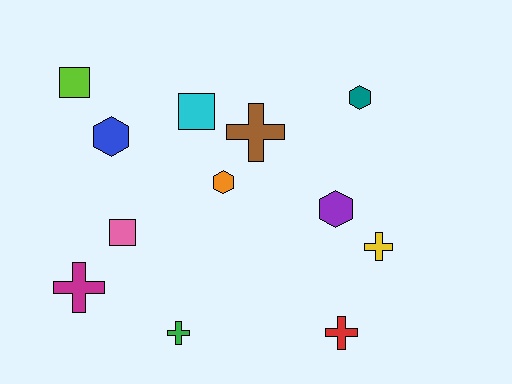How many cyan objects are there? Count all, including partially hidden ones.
There is 1 cyan object.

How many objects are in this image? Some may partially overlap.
There are 12 objects.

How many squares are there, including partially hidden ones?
There are 3 squares.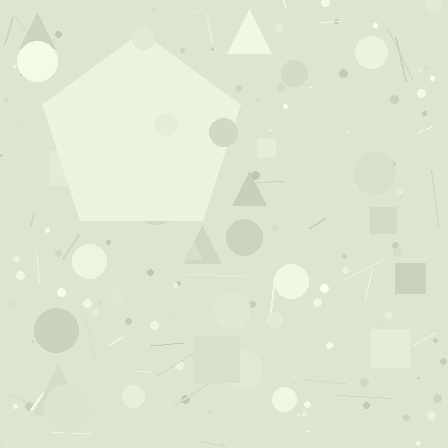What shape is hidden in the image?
A pentagon is hidden in the image.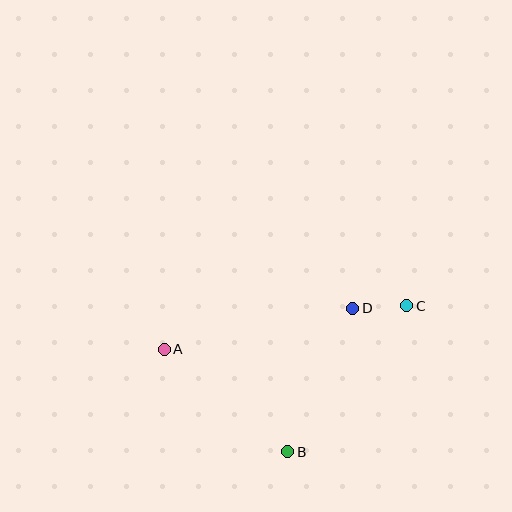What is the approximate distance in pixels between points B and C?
The distance between B and C is approximately 188 pixels.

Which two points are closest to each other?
Points C and D are closest to each other.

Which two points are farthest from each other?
Points A and C are farthest from each other.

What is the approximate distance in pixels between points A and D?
The distance between A and D is approximately 193 pixels.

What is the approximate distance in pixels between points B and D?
The distance between B and D is approximately 158 pixels.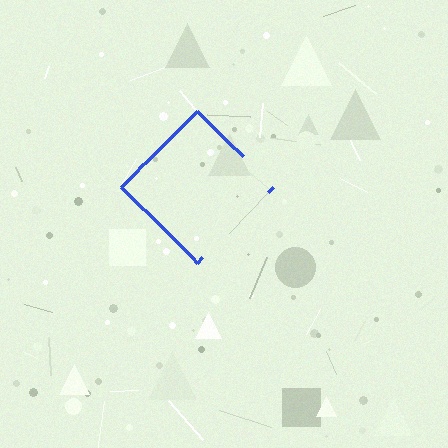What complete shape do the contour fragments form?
The contour fragments form a diamond.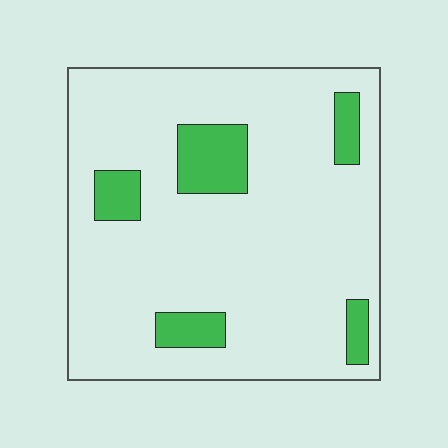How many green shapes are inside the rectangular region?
5.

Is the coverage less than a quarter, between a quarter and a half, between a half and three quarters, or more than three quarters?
Less than a quarter.